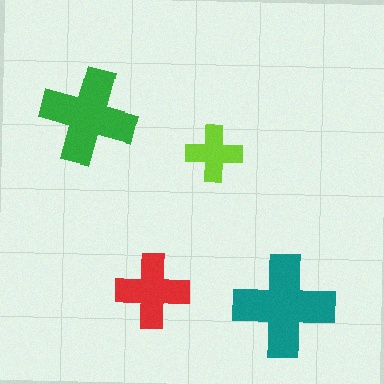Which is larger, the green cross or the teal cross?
The teal one.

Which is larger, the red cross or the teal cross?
The teal one.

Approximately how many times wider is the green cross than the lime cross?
About 1.5 times wider.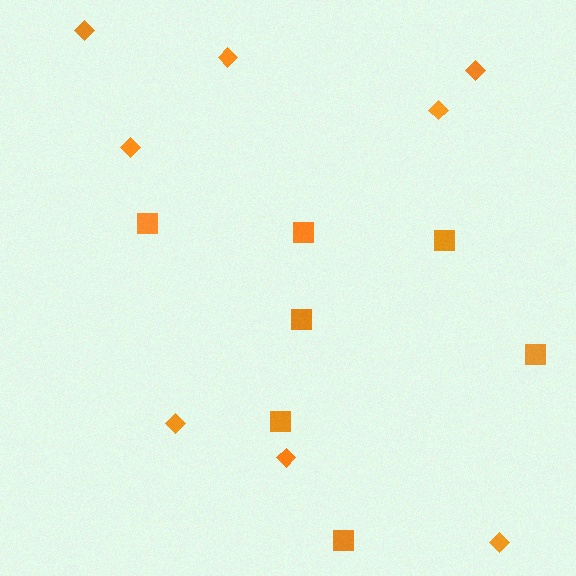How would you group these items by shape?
There are 2 groups: one group of squares (7) and one group of diamonds (8).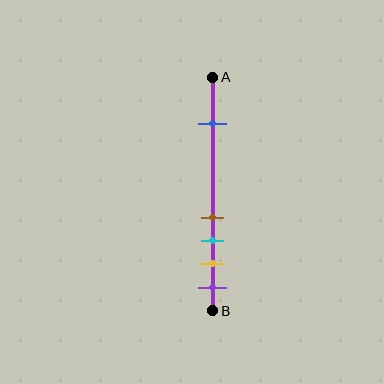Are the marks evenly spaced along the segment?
No, the marks are not evenly spaced.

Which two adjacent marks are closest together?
The brown and cyan marks are the closest adjacent pair.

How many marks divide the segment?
There are 5 marks dividing the segment.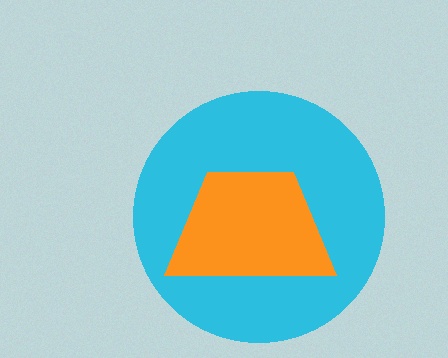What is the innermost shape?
The orange trapezoid.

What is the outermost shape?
The cyan circle.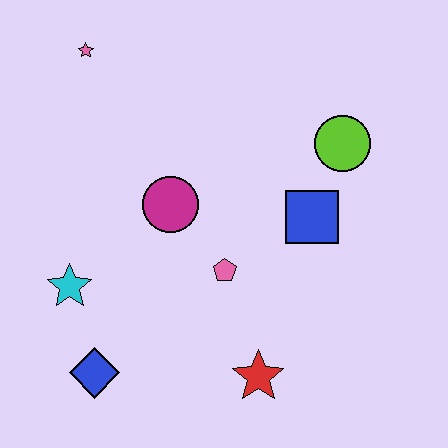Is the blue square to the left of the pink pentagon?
No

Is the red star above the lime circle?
No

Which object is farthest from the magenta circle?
The red star is farthest from the magenta circle.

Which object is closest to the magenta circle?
The pink pentagon is closest to the magenta circle.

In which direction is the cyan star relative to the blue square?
The cyan star is to the left of the blue square.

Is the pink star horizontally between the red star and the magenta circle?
No